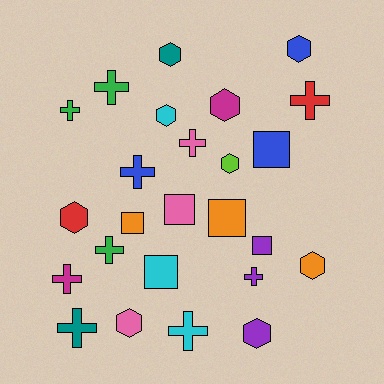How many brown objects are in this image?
There are no brown objects.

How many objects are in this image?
There are 25 objects.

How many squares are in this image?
There are 6 squares.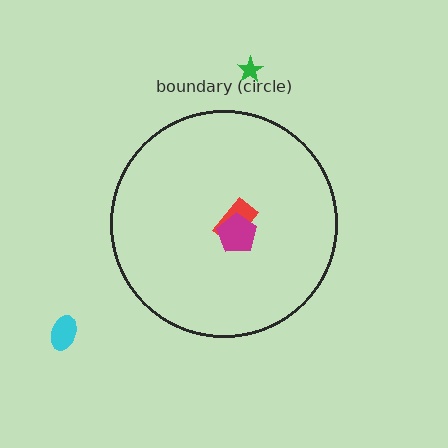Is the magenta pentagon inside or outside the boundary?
Inside.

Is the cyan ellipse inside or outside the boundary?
Outside.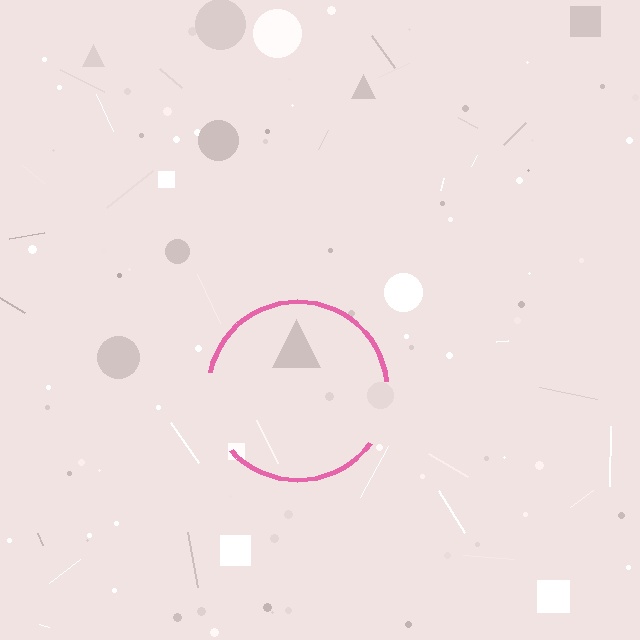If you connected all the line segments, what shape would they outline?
They would outline a circle.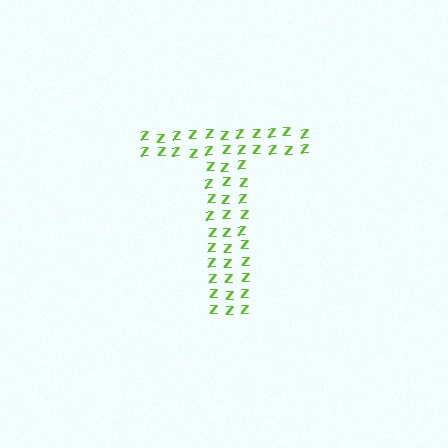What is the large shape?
The large shape is the letter T.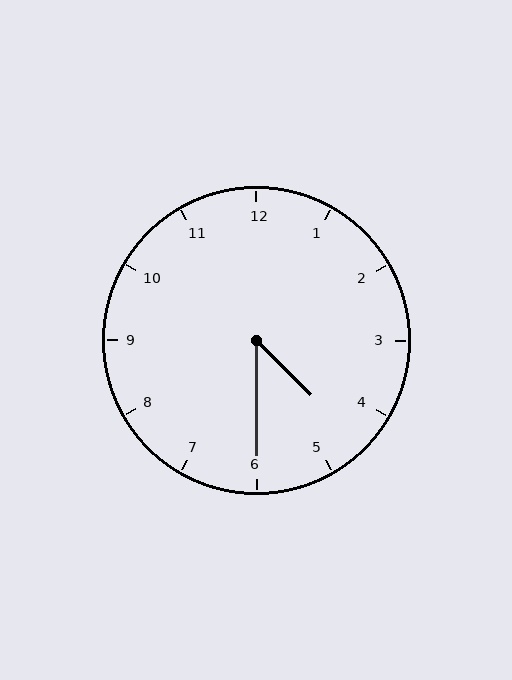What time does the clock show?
4:30.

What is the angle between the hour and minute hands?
Approximately 45 degrees.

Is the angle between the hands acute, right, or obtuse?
It is acute.